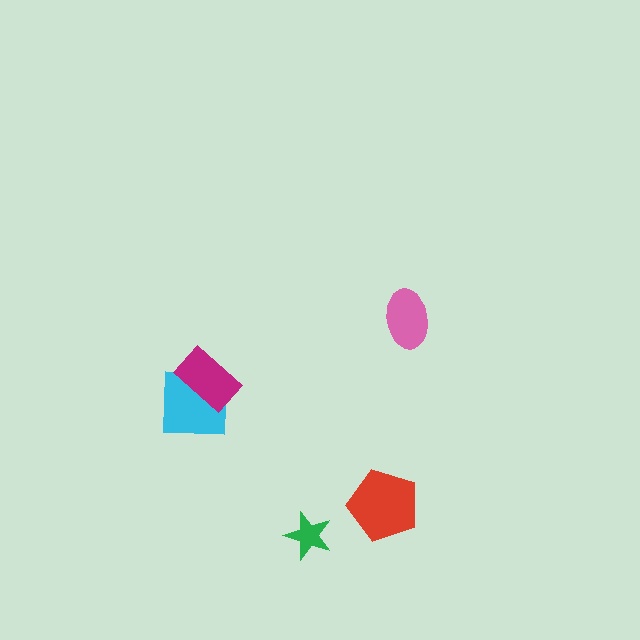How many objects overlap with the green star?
0 objects overlap with the green star.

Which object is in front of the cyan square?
The magenta rectangle is in front of the cyan square.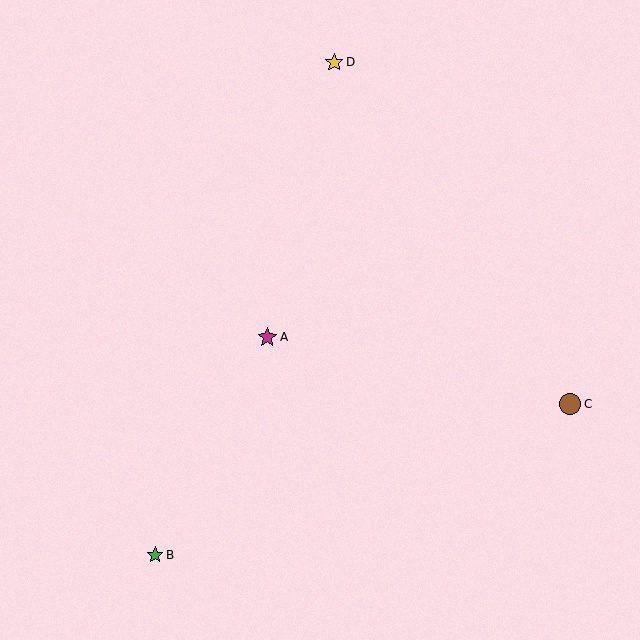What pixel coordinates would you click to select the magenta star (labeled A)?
Click at (267, 337) to select the magenta star A.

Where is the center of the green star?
The center of the green star is at (155, 555).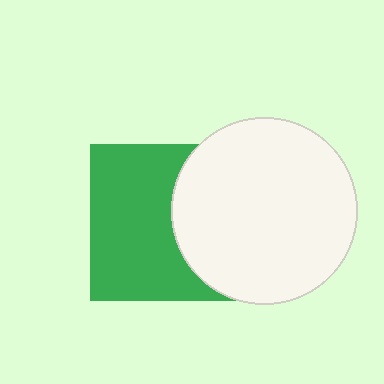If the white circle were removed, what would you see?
You would see the complete green square.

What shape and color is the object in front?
The object in front is a white circle.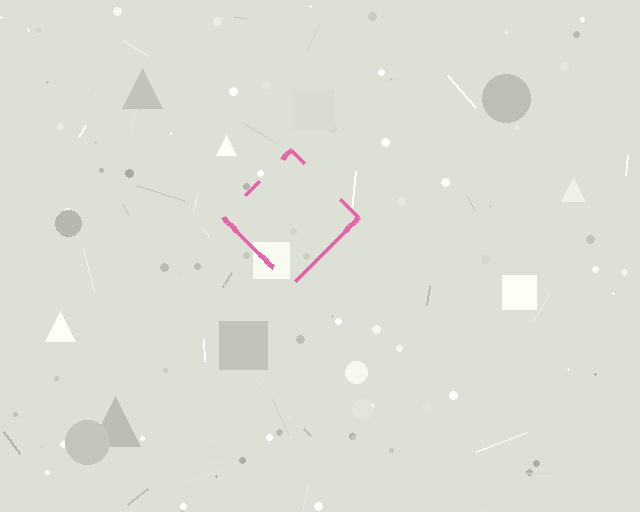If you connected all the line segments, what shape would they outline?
They would outline a diamond.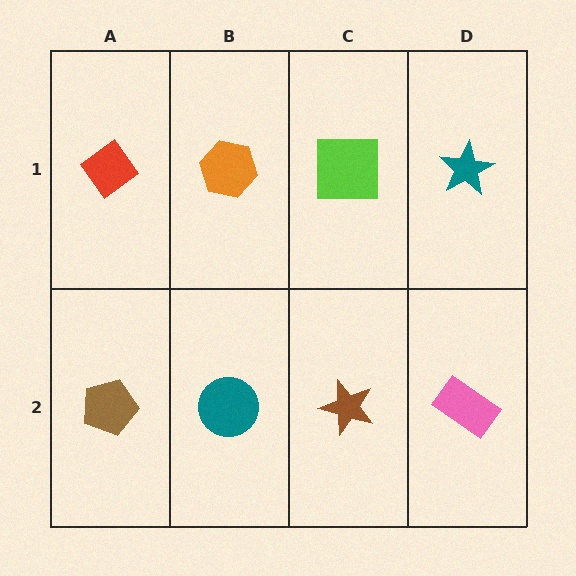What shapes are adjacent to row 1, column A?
A brown pentagon (row 2, column A), an orange hexagon (row 1, column B).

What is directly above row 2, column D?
A teal star.